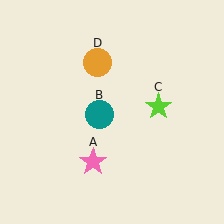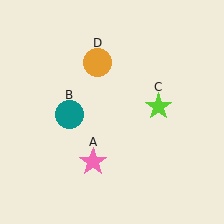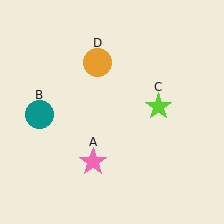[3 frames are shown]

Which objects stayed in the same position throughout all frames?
Pink star (object A) and lime star (object C) and orange circle (object D) remained stationary.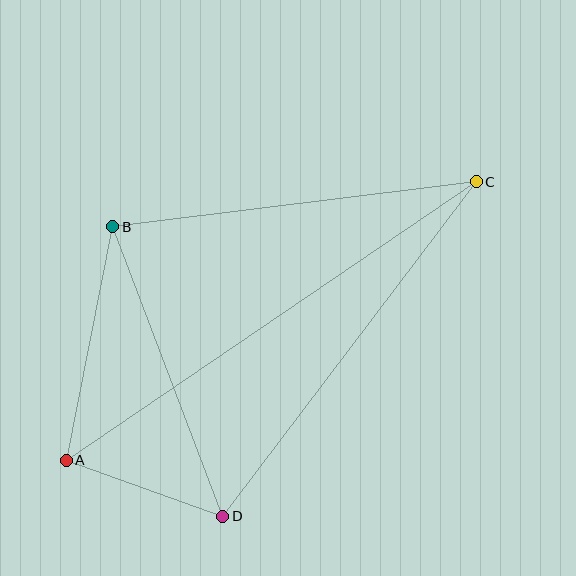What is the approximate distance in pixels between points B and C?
The distance between B and C is approximately 366 pixels.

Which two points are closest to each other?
Points A and D are closest to each other.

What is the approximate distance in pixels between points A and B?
The distance between A and B is approximately 238 pixels.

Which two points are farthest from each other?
Points A and C are farthest from each other.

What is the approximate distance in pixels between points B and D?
The distance between B and D is approximately 310 pixels.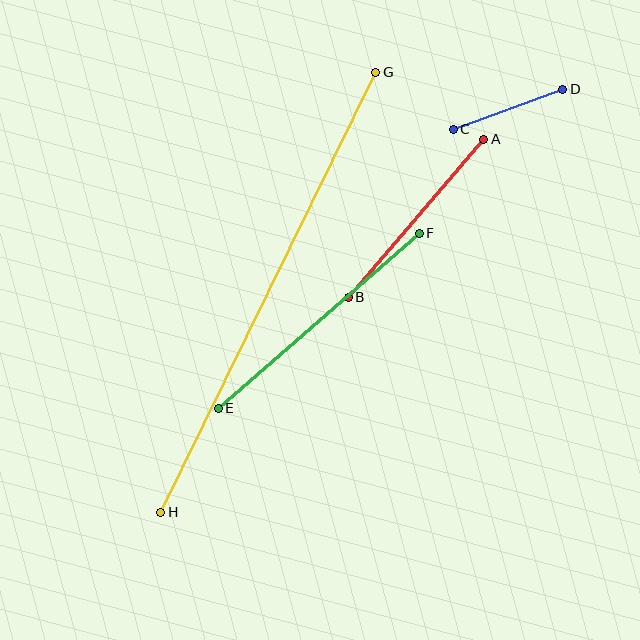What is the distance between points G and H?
The distance is approximately 490 pixels.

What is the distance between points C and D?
The distance is approximately 117 pixels.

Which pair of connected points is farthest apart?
Points G and H are farthest apart.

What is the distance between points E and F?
The distance is approximately 266 pixels.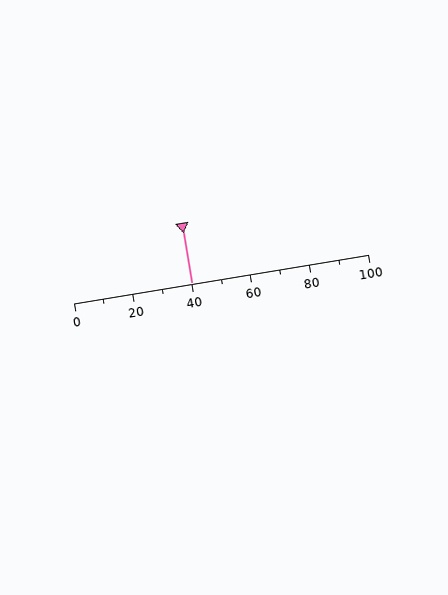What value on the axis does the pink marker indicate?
The marker indicates approximately 40.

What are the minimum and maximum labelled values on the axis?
The axis runs from 0 to 100.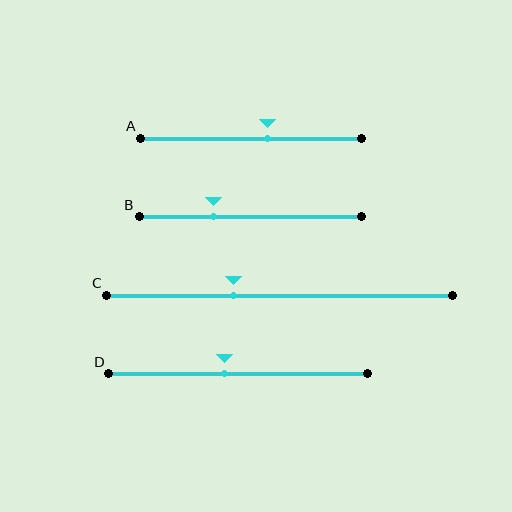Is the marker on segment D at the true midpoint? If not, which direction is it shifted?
No, the marker on segment D is shifted to the left by about 5% of the segment length.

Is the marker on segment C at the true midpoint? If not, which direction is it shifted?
No, the marker on segment C is shifted to the left by about 13% of the segment length.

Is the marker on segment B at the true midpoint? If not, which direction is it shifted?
No, the marker on segment B is shifted to the left by about 17% of the segment length.